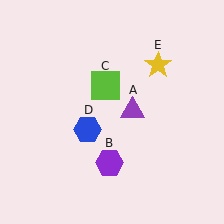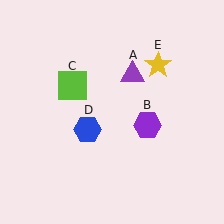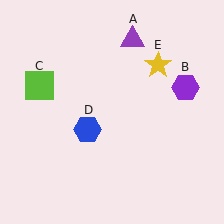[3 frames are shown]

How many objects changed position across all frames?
3 objects changed position: purple triangle (object A), purple hexagon (object B), lime square (object C).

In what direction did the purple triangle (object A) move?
The purple triangle (object A) moved up.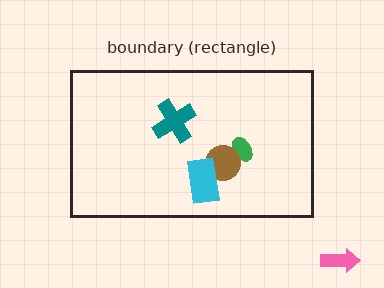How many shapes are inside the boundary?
4 inside, 1 outside.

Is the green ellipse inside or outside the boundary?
Inside.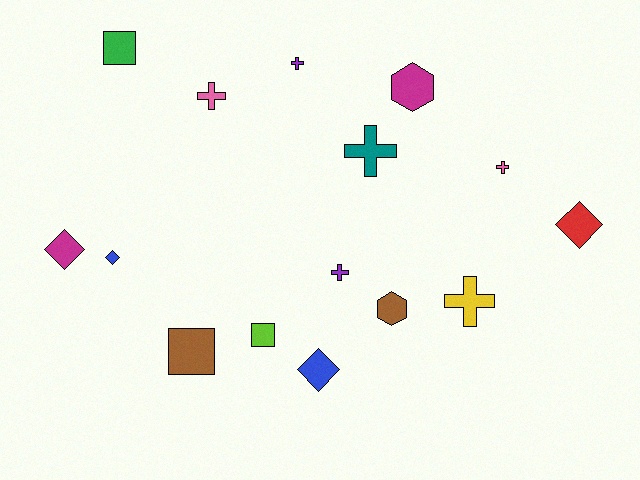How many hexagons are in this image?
There are 2 hexagons.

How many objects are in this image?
There are 15 objects.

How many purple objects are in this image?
There are 2 purple objects.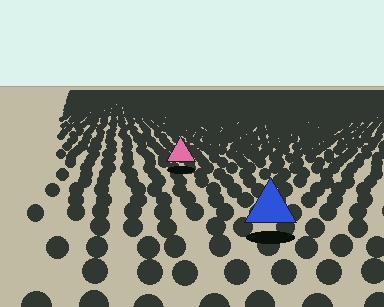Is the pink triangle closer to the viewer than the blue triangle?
No. The blue triangle is closer — you can tell from the texture gradient: the ground texture is coarser near it.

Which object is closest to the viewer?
The blue triangle is closest. The texture marks near it are larger and more spread out.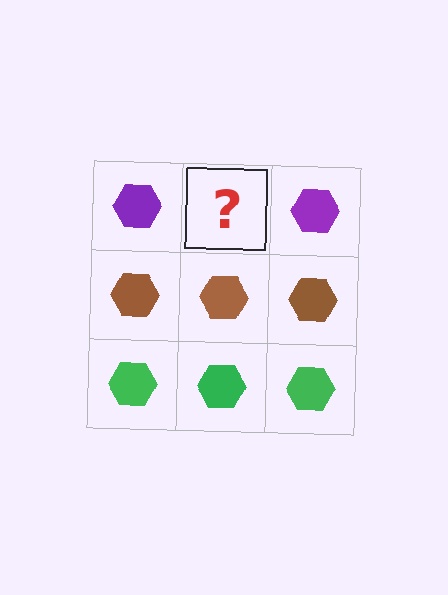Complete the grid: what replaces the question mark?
The question mark should be replaced with a purple hexagon.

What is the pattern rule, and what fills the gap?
The rule is that each row has a consistent color. The gap should be filled with a purple hexagon.